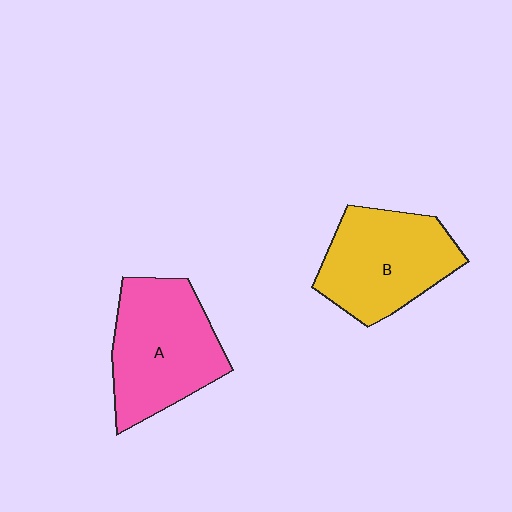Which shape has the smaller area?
Shape B (yellow).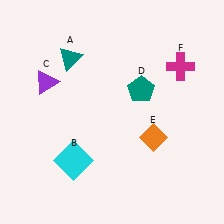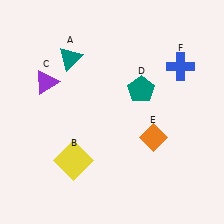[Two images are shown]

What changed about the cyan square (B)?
In Image 1, B is cyan. In Image 2, it changed to yellow.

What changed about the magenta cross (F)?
In Image 1, F is magenta. In Image 2, it changed to blue.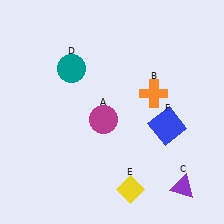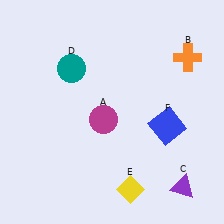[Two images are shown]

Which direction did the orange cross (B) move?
The orange cross (B) moved up.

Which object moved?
The orange cross (B) moved up.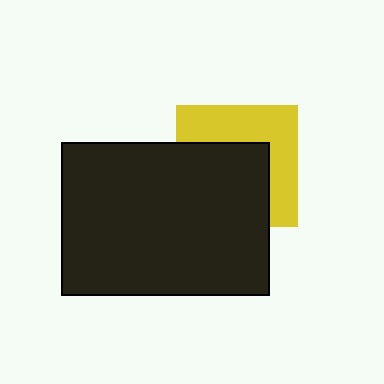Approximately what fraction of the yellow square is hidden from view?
Roughly 54% of the yellow square is hidden behind the black rectangle.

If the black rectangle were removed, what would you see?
You would see the complete yellow square.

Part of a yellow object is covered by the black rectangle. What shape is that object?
It is a square.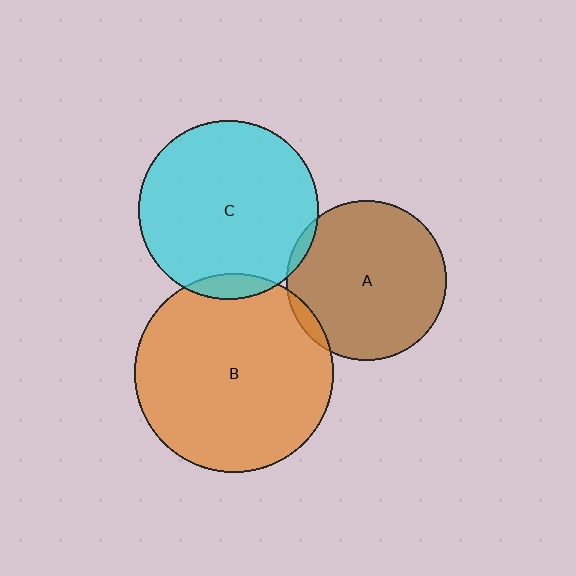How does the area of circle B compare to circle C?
Approximately 1.2 times.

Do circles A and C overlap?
Yes.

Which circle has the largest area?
Circle B (orange).